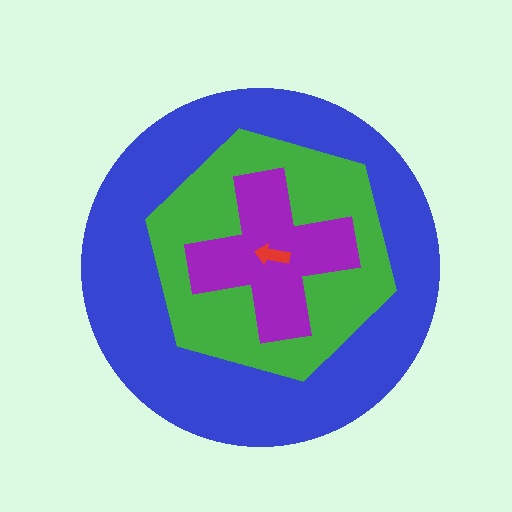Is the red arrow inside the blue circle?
Yes.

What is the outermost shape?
The blue circle.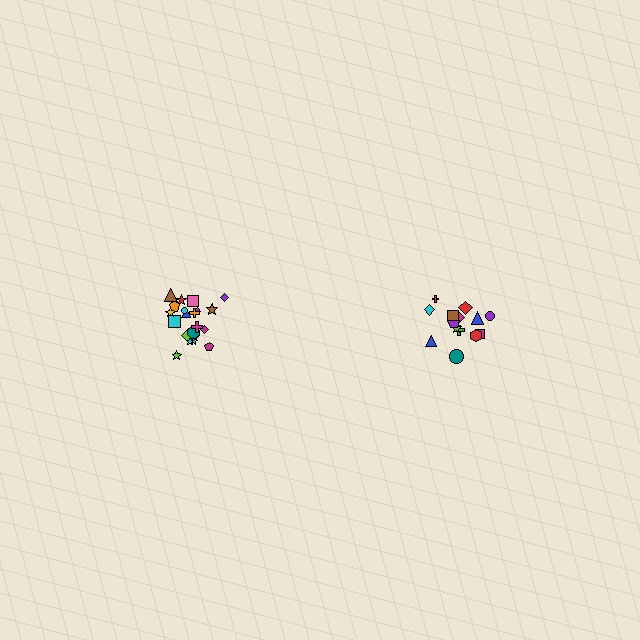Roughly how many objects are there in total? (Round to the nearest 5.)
Roughly 35 objects in total.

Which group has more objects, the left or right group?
The left group.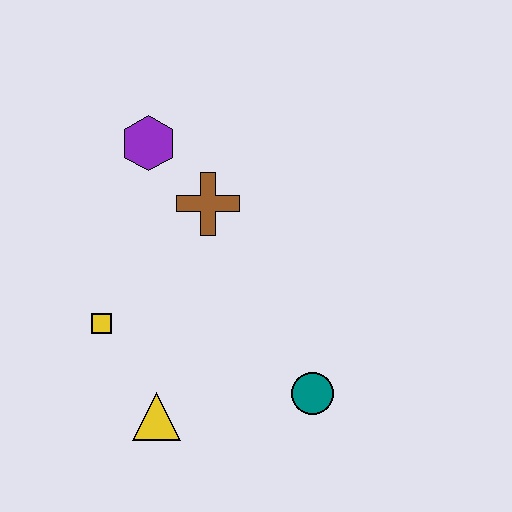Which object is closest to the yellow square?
The yellow triangle is closest to the yellow square.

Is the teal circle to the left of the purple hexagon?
No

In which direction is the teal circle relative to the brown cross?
The teal circle is below the brown cross.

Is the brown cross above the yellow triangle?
Yes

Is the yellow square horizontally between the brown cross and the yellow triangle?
No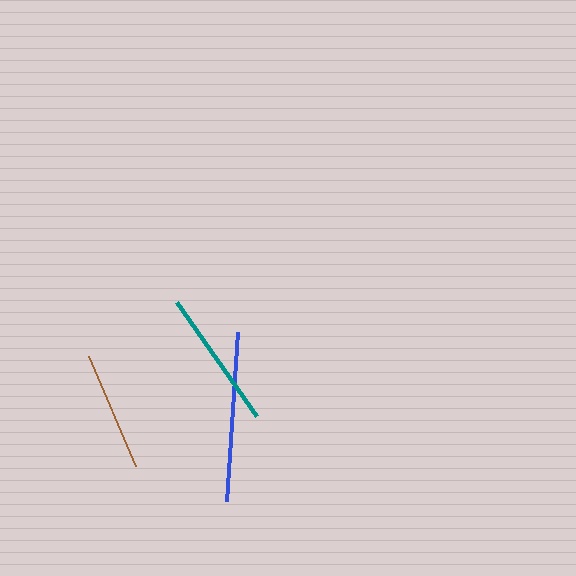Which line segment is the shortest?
The brown line is the shortest at approximately 119 pixels.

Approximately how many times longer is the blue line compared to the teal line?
The blue line is approximately 1.2 times the length of the teal line.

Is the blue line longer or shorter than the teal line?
The blue line is longer than the teal line.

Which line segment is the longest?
The blue line is the longest at approximately 170 pixels.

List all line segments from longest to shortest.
From longest to shortest: blue, teal, brown.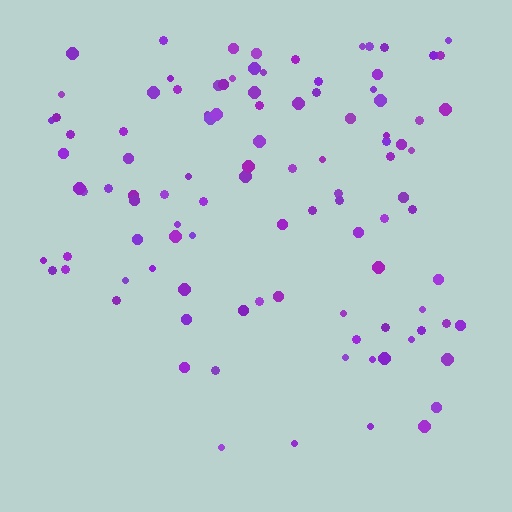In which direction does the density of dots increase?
From bottom to top, with the top side densest.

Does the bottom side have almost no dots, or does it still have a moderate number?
Still a moderate number, just noticeably fewer than the top.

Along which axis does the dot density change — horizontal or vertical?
Vertical.